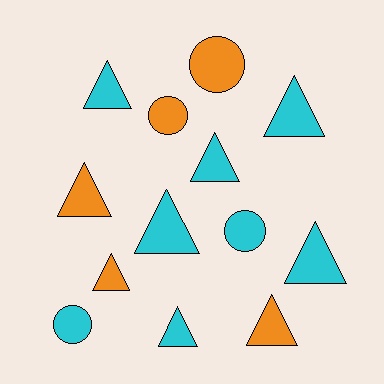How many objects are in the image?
There are 13 objects.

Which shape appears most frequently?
Triangle, with 9 objects.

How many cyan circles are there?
There are 2 cyan circles.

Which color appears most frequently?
Cyan, with 8 objects.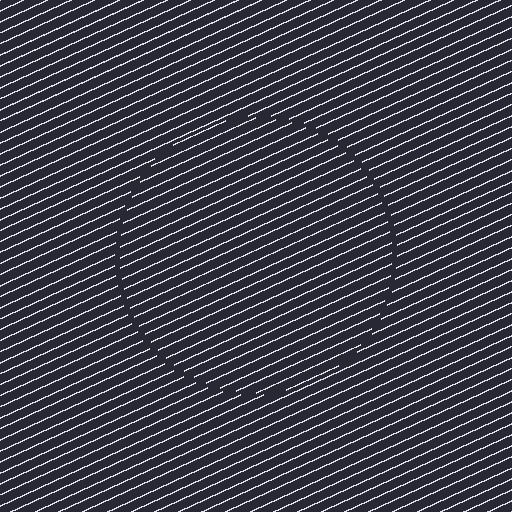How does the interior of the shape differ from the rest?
The interior of the shape contains the same grating, shifted by half a period — the contour is defined by the phase discontinuity where line-ends from the inner and outer gratings abut.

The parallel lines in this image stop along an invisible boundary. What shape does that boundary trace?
An illusory circle. The interior of the shape contains the same grating, shifted by half a period — the contour is defined by the phase discontinuity where line-ends from the inner and outer gratings abut.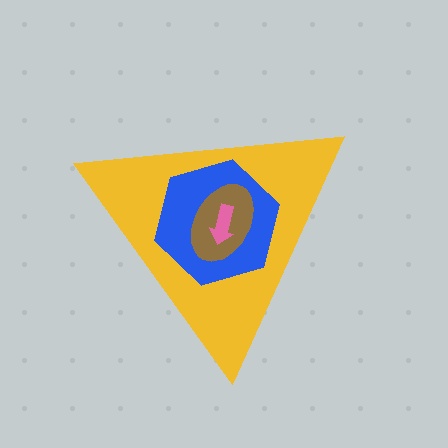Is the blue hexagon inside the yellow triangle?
Yes.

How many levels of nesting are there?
4.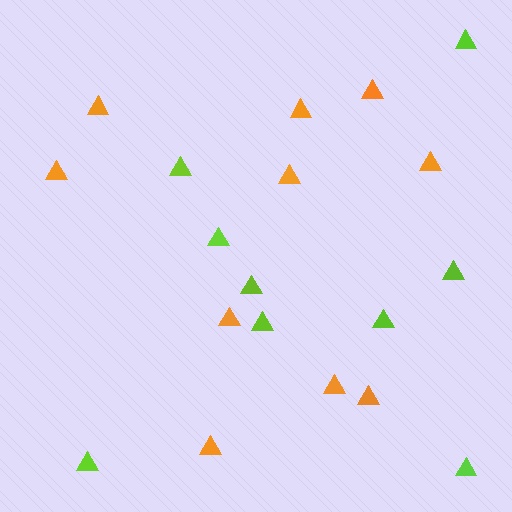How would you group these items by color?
There are 2 groups: one group of lime triangles (9) and one group of orange triangles (10).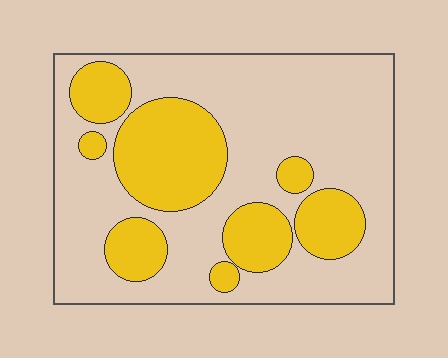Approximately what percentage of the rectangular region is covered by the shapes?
Approximately 30%.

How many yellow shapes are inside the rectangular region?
8.